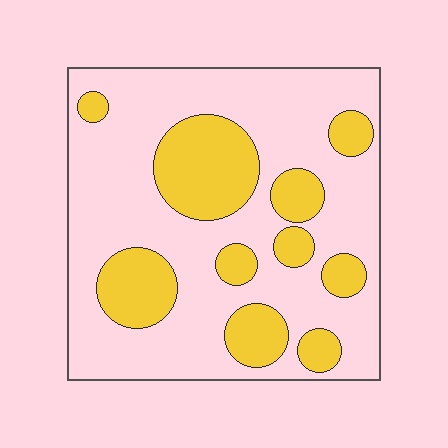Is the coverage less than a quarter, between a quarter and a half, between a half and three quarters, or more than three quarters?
Between a quarter and a half.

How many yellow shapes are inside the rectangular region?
10.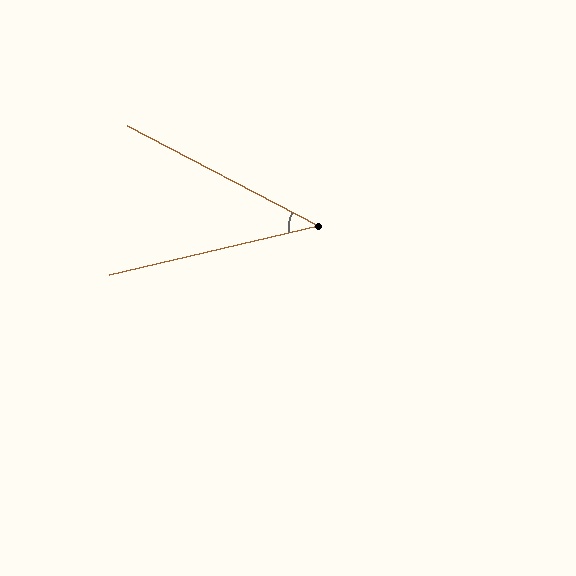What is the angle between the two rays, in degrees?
Approximately 41 degrees.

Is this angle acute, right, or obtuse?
It is acute.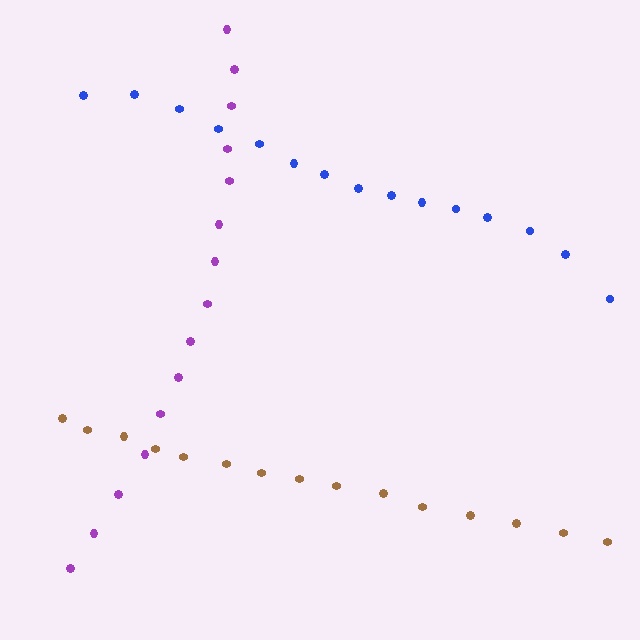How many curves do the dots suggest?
There are 3 distinct paths.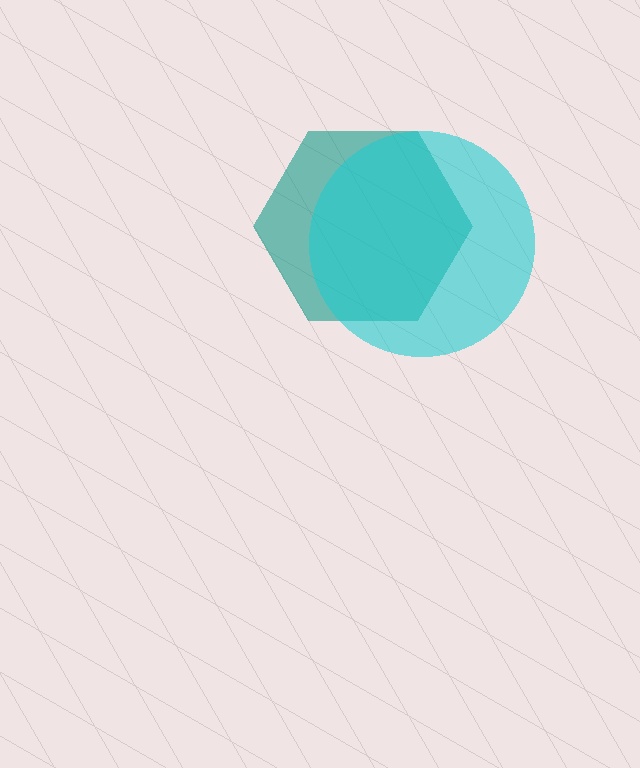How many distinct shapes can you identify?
There are 2 distinct shapes: a teal hexagon, a cyan circle.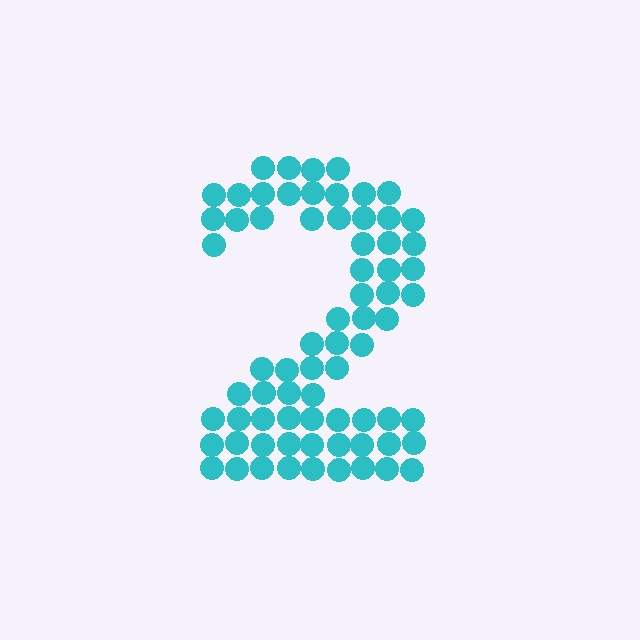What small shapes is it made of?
It is made of small circles.